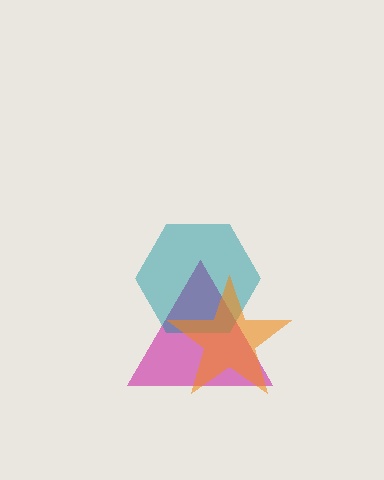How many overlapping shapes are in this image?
There are 3 overlapping shapes in the image.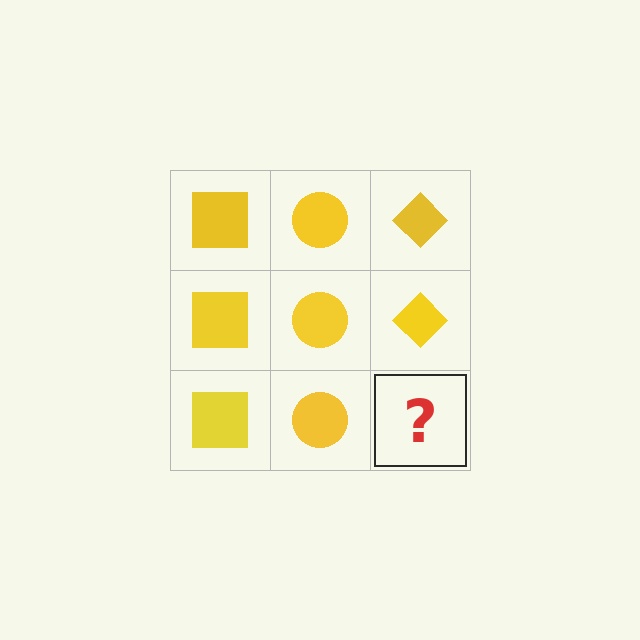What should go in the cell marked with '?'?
The missing cell should contain a yellow diamond.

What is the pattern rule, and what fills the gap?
The rule is that each column has a consistent shape. The gap should be filled with a yellow diamond.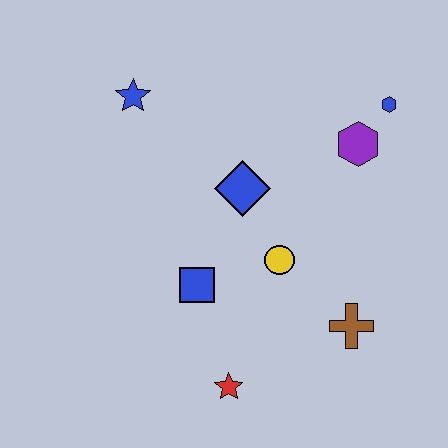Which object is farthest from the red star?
The blue hexagon is farthest from the red star.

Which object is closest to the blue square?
The yellow circle is closest to the blue square.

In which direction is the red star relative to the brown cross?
The red star is to the left of the brown cross.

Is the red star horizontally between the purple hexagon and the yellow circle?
No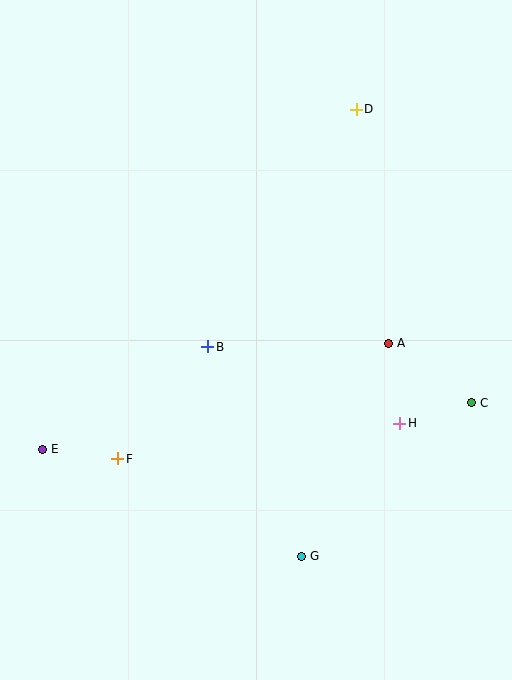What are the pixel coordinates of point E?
Point E is at (43, 449).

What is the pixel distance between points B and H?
The distance between B and H is 207 pixels.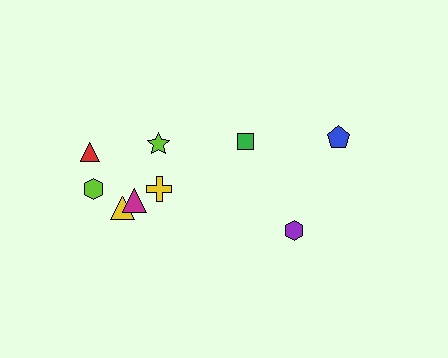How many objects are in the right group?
There are 3 objects.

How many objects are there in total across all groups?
There are 9 objects.